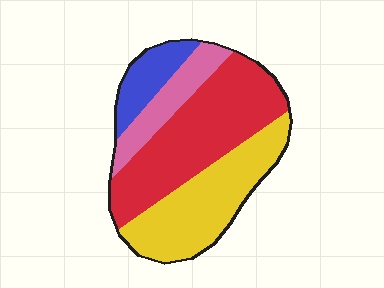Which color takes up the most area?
Red, at roughly 40%.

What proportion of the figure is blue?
Blue takes up less than a sixth of the figure.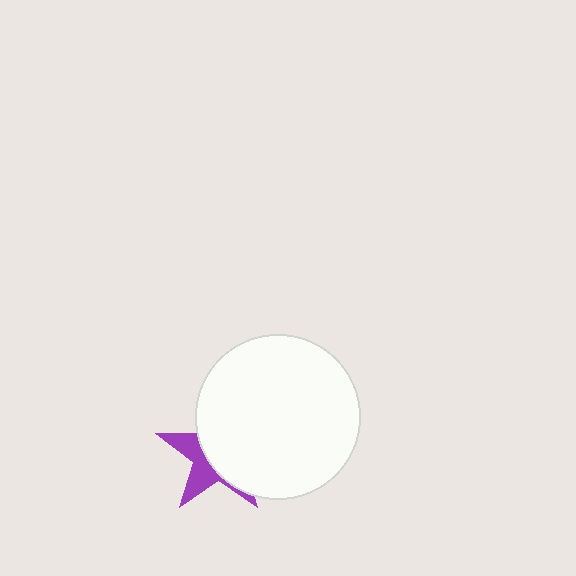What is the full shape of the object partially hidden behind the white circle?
The partially hidden object is a purple star.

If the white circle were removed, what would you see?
You would see the complete purple star.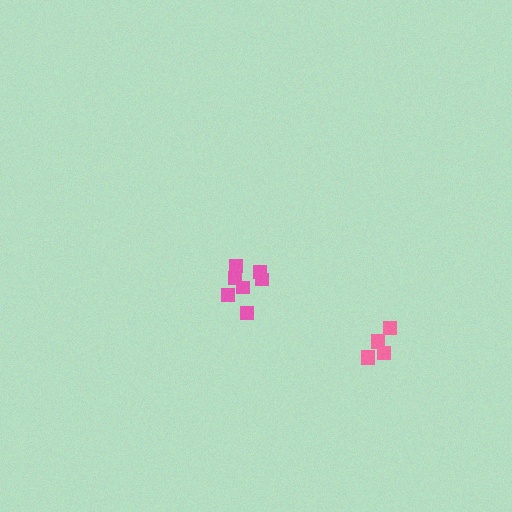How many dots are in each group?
Group 1: 6 dots, Group 2: 7 dots (13 total).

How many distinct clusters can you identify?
There are 2 distinct clusters.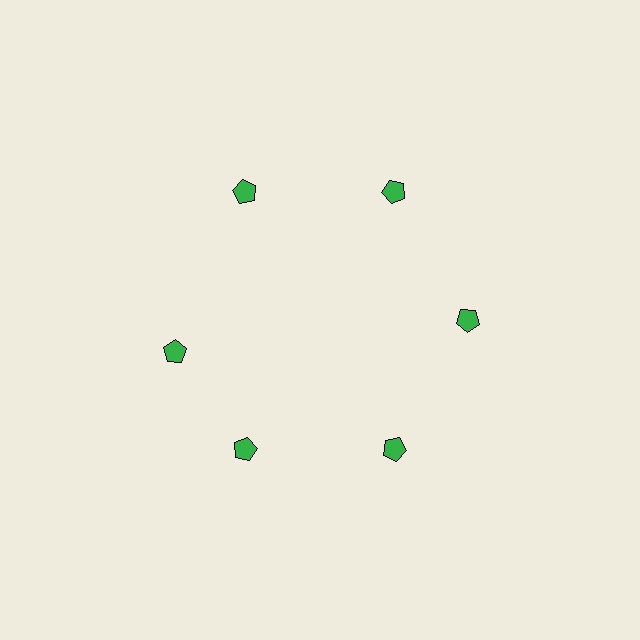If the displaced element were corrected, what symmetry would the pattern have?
It would have 6-fold rotational symmetry — the pattern would map onto itself every 60 degrees.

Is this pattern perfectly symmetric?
No. The 6 green pentagons are arranged in a ring, but one element near the 9 o'clock position is rotated out of alignment along the ring, breaking the 6-fold rotational symmetry.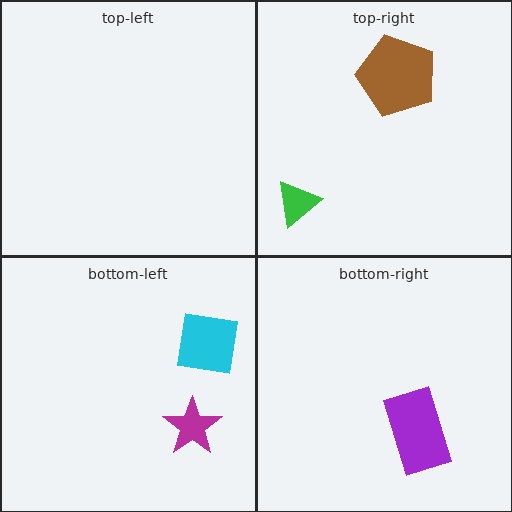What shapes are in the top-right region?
The green triangle, the brown pentagon.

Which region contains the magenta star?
The bottom-left region.